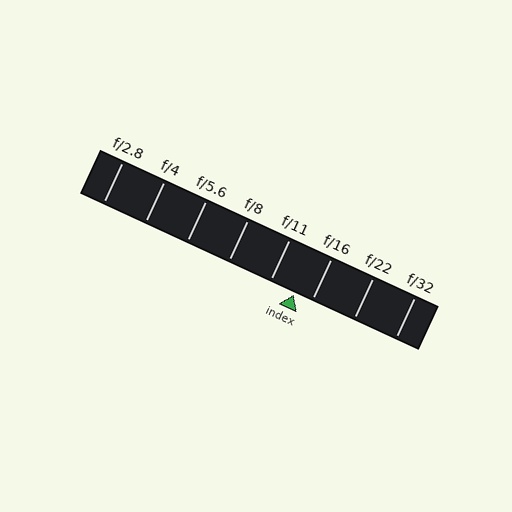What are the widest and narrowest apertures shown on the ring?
The widest aperture shown is f/2.8 and the narrowest is f/32.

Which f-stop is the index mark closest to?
The index mark is closest to f/16.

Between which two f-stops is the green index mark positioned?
The index mark is between f/11 and f/16.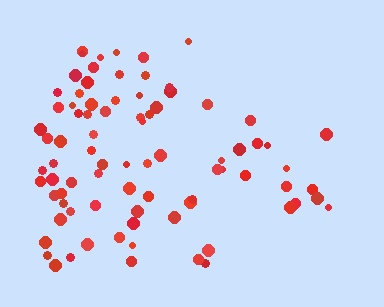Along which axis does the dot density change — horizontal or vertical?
Horizontal.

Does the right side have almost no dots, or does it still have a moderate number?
Still a moderate number, just noticeably fewer than the left.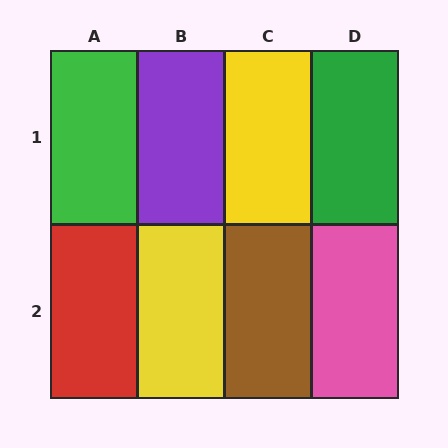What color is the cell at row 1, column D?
Green.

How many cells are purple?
1 cell is purple.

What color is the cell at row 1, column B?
Purple.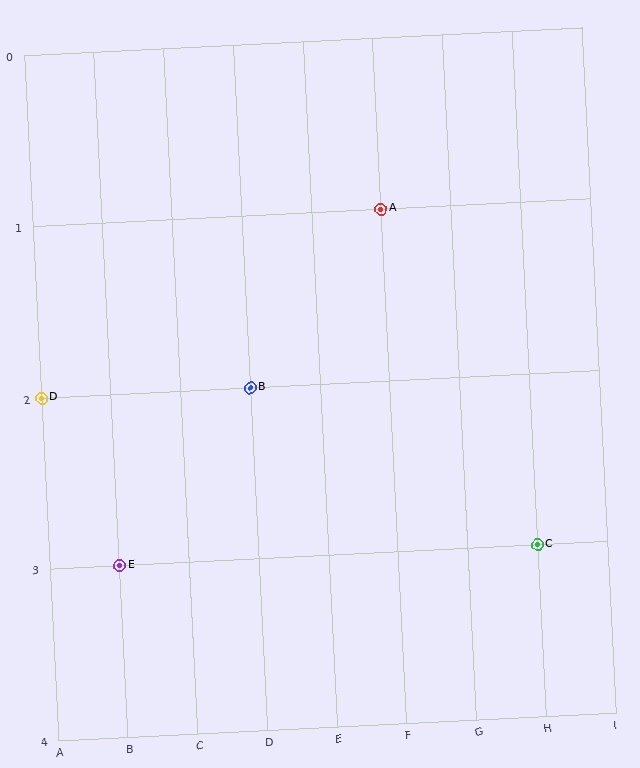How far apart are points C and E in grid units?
Points C and E are 6 columns apart.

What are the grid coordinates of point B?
Point B is at grid coordinates (D, 2).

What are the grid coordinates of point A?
Point A is at grid coordinates (F, 1).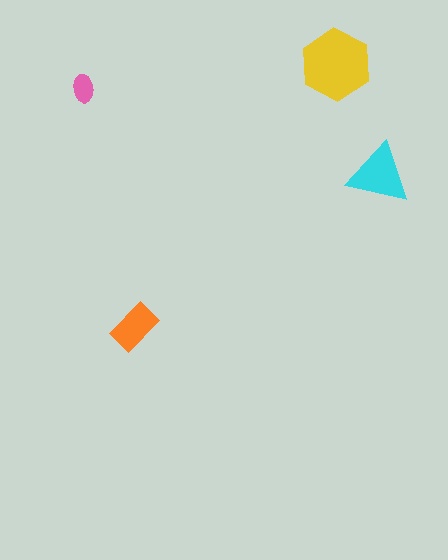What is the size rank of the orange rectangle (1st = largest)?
3rd.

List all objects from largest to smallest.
The yellow hexagon, the cyan triangle, the orange rectangle, the pink ellipse.